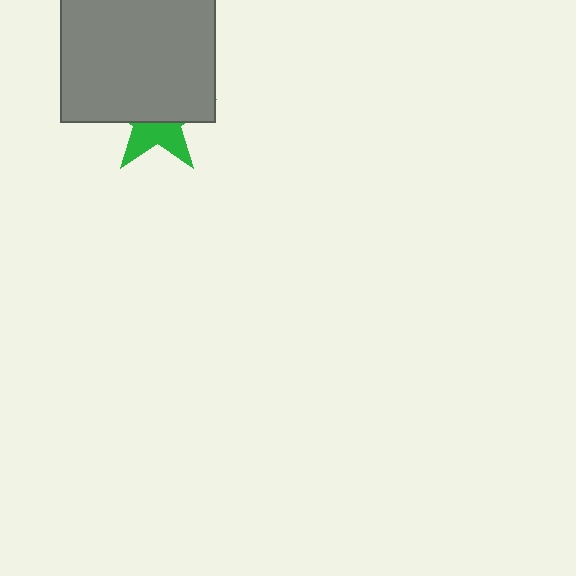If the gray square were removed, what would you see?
You would see the complete green star.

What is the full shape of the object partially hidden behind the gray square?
The partially hidden object is a green star.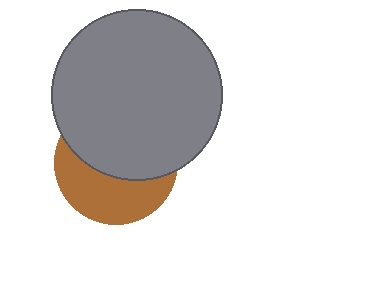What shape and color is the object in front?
The object in front is a gray circle.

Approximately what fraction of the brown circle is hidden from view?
Roughly 57% of the brown circle is hidden behind the gray circle.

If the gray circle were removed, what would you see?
You would see the complete brown circle.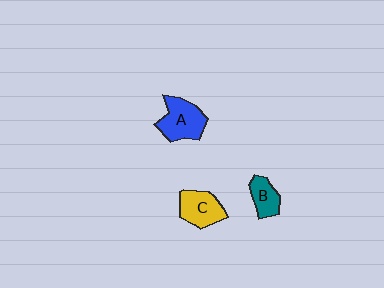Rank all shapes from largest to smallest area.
From largest to smallest: A (blue), C (yellow), B (teal).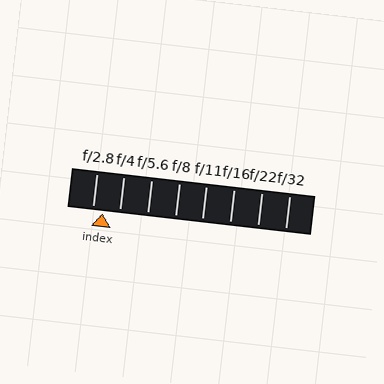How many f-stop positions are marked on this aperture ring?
There are 8 f-stop positions marked.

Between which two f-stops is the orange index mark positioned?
The index mark is between f/2.8 and f/4.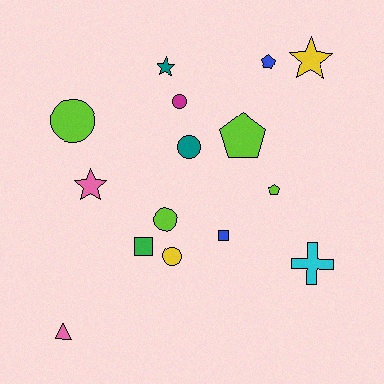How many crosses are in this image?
There is 1 cross.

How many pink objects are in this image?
There are 2 pink objects.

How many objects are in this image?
There are 15 objects.